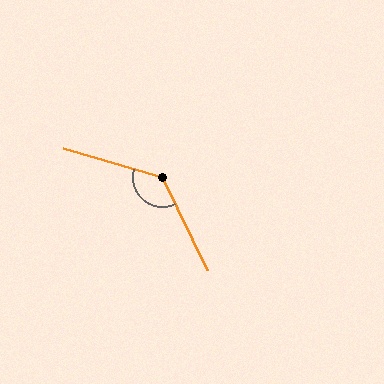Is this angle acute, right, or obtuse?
It is obtuse.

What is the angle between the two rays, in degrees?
Approximately 132 degrees.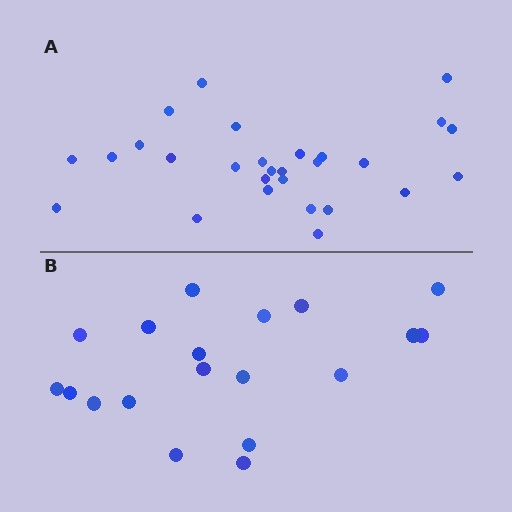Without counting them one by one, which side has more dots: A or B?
Region A (the top region) has more dots.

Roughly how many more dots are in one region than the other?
Region A has roughly 8 or so more dots than region B.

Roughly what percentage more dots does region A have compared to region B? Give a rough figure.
About 45% more.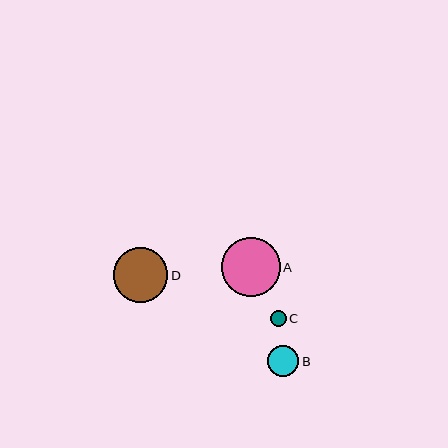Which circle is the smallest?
Circle C is the smallest with a size of approximately 16 pixels.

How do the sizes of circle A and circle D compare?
Circle A and circle D are approximately the same size.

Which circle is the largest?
Circle A is the largest with a size of approximately 59 pixels.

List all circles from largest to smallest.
From largest to smallest: A, D, B, C.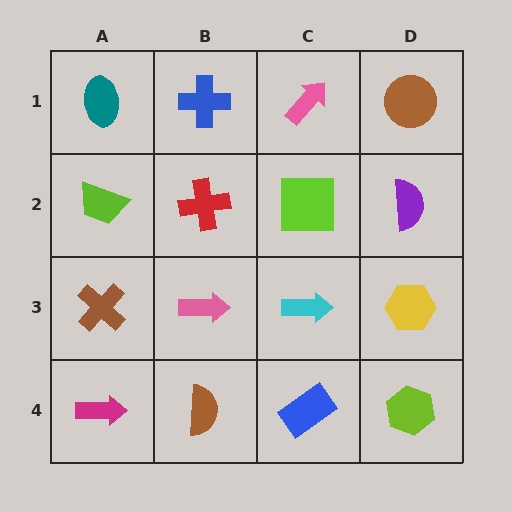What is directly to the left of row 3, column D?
A cyan arrow.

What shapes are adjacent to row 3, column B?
A red cross (row 2, column B), a brown semicircle (row 4, column B), a brown cross (row 3, column A), a cyan arrow (row 3, column C).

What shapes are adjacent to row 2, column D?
A brown circle (row 1, column D), a yellow hexagon (row 3, column D), a lime square (row 2, column C).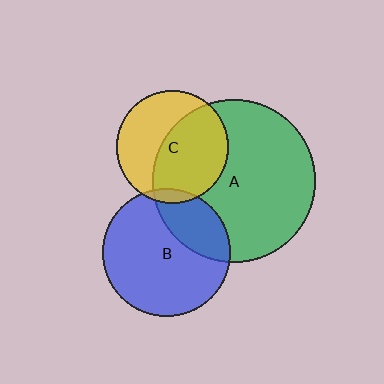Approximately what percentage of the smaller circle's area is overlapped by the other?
Approximately 5%.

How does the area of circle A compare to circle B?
Approximately 1.6 times.